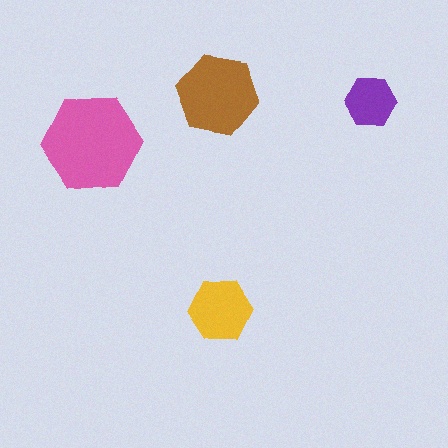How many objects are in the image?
There are 4 objects in the image.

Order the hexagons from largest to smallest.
the pink one, the brown one, the yellow one, the purple one.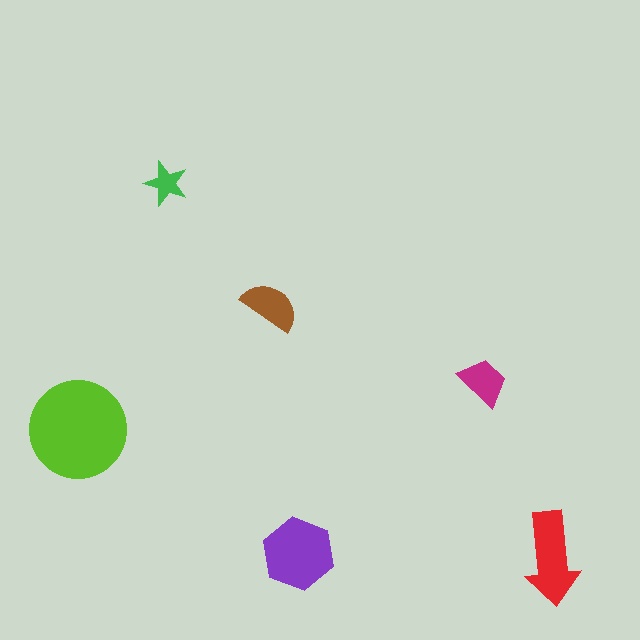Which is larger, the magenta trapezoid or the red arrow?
The red arrow.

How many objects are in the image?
There are 6 objects in the image.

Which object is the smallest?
The green star.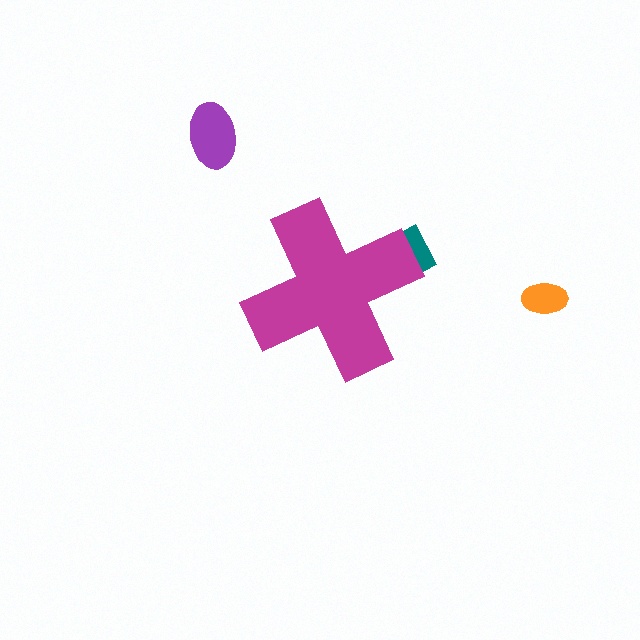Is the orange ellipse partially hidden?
No, the orange ellipse is fully visible.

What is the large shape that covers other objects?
A magenta cross.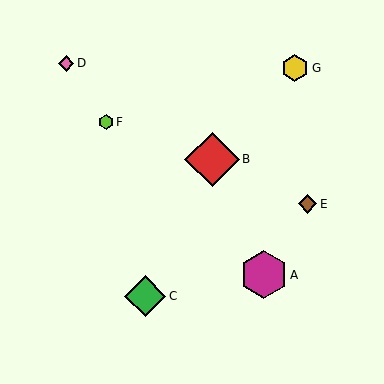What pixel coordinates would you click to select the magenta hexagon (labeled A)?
Click at (264, 275) to select the magenta hexagon A.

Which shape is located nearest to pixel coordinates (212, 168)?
The red diamond (labeled B) at (212, 160) is nearest to that location.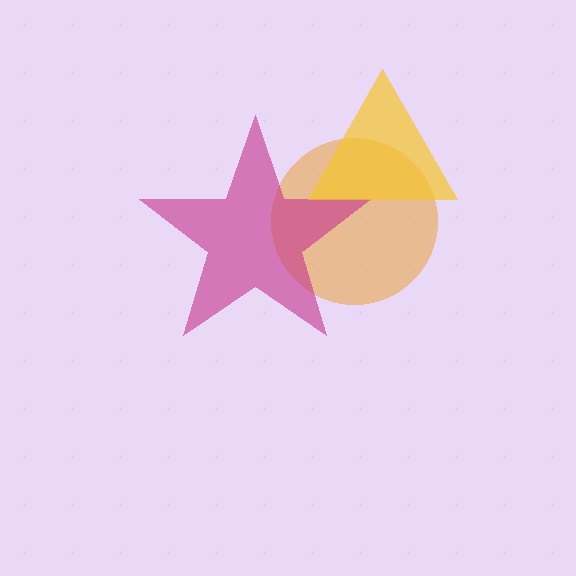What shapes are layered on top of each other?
The layered shapes are: an orange circle, a magenta star, a yellow triangle.